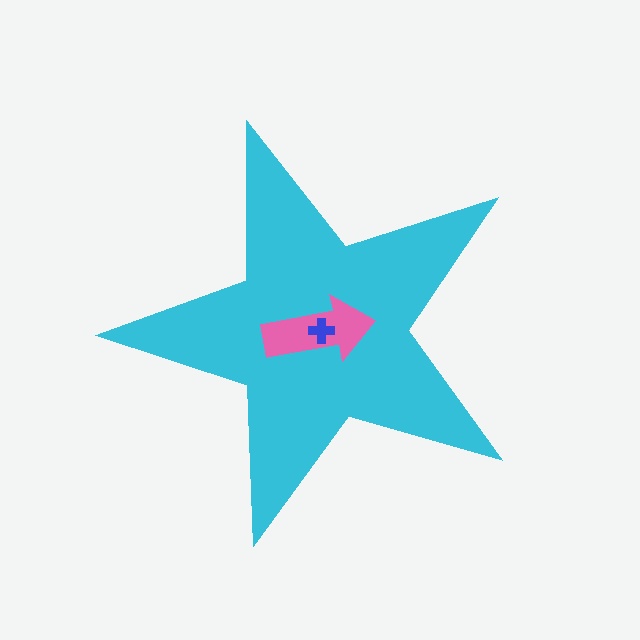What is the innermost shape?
The blue cross.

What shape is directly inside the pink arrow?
The blue cross.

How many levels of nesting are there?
3.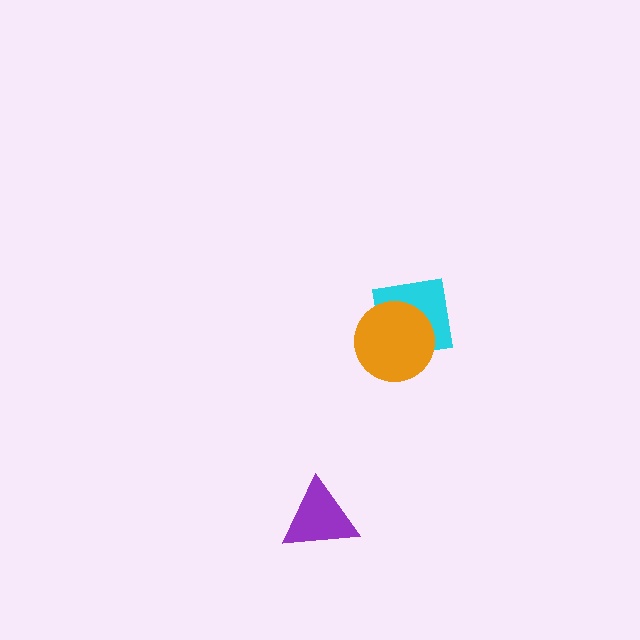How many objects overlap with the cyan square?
1 object overlaps with the cyan square.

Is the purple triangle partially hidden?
No, no other shape covers it.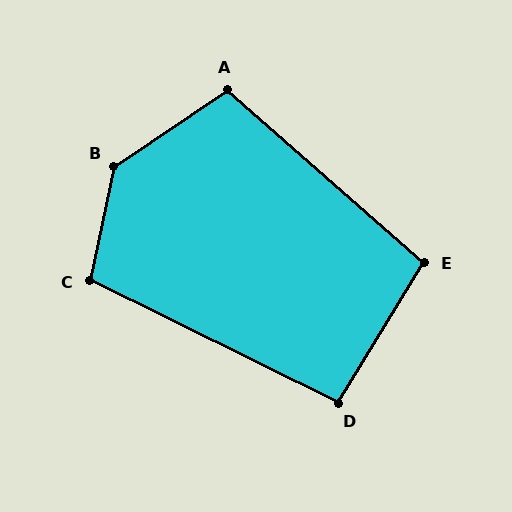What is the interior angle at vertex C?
Approximately 104 degrees (obtuse).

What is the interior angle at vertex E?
Approximately 100 degrees (obtuse).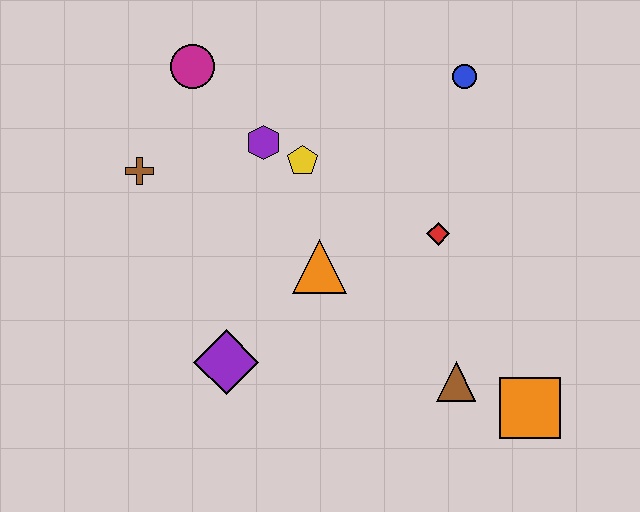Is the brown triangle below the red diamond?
Yes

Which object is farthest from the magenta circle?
The orange square is farthest from the magenta circle.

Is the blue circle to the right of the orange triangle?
Yes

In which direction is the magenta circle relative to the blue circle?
The magenta circle is to the left of the blue circle.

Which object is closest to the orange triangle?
The yellow pentagon is closest to the orange triangle.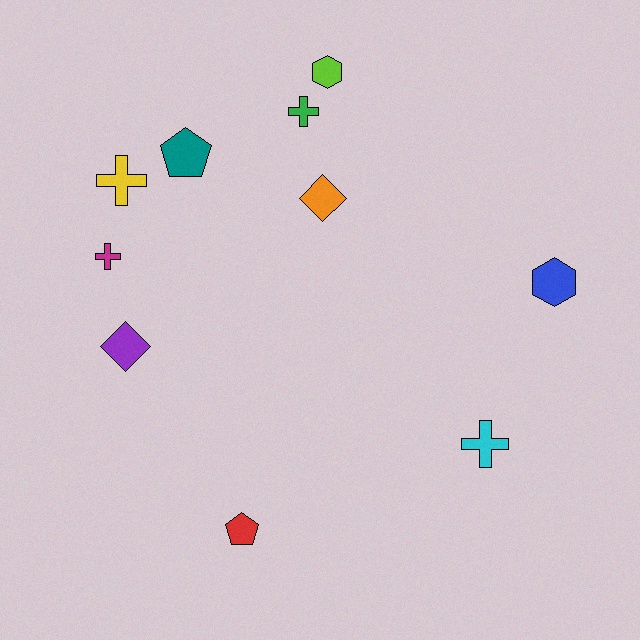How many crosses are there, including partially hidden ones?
There are 4 crosses.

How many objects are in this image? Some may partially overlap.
There are 10 objects.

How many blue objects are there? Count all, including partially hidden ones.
There is 1 blue object.